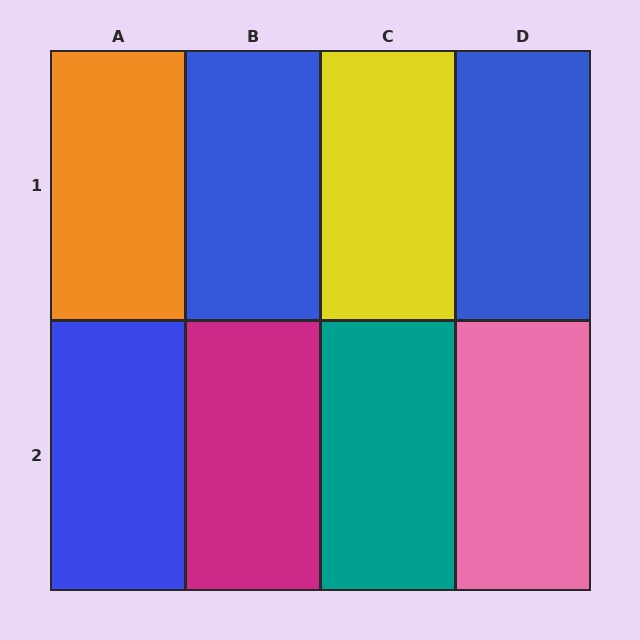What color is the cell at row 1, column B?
Blue.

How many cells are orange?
1 cell is orange.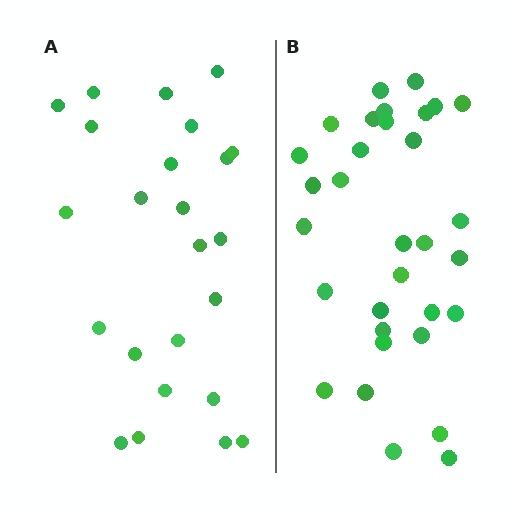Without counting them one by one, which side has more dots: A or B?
Region B (the right region) has more dots.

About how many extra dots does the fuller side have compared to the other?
Region B has roughly 8 or so more dots than region A.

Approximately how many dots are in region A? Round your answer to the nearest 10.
About 20 dots. (The exact count is 24, which rounds to 20.)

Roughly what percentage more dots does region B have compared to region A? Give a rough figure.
About 35% more.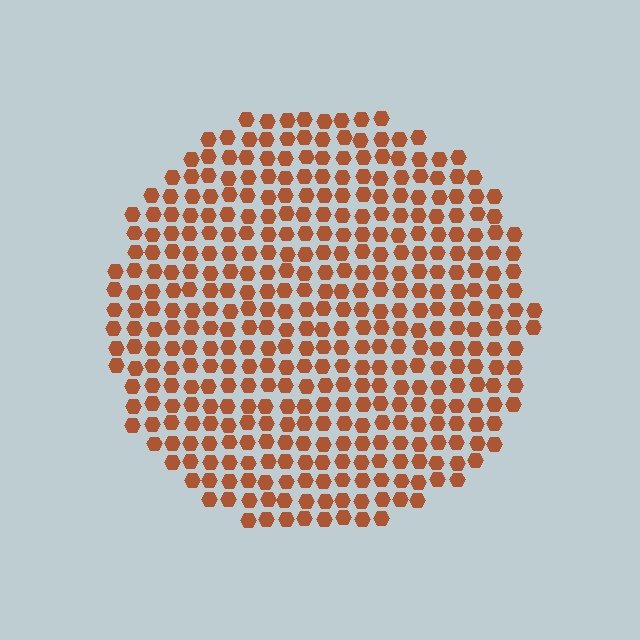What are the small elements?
The small elements are hexagons.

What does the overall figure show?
The overall figure shows a circle.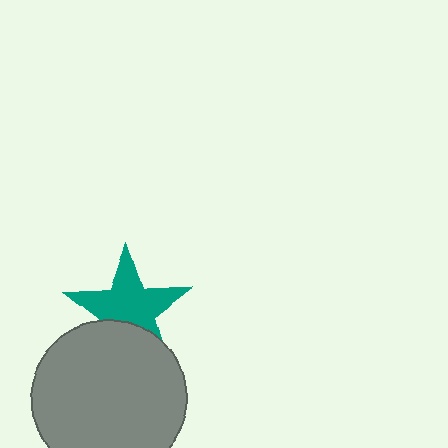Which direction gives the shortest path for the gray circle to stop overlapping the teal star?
Moving down gives the shortest separation.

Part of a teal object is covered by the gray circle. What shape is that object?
It is a star.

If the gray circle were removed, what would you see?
You would see the complete teal star.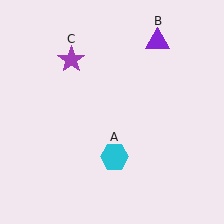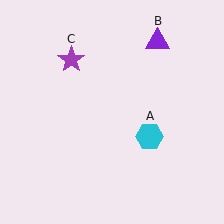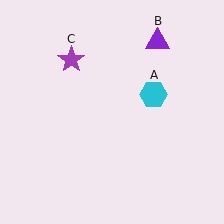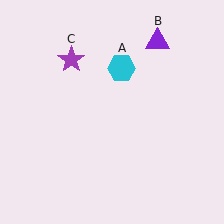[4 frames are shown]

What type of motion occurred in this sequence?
The cyan hexagon (object A) rotated counterclockwise around the center of the scene.